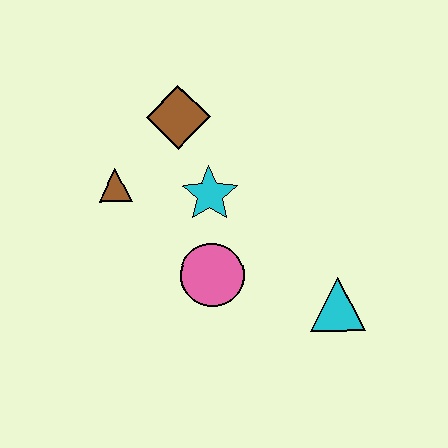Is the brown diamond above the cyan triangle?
Yes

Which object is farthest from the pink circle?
The brown diamond is farthest from the pink circle.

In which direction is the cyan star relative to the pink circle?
The cyan star is above the pink circle.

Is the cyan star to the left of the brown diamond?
No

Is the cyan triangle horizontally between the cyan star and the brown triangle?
No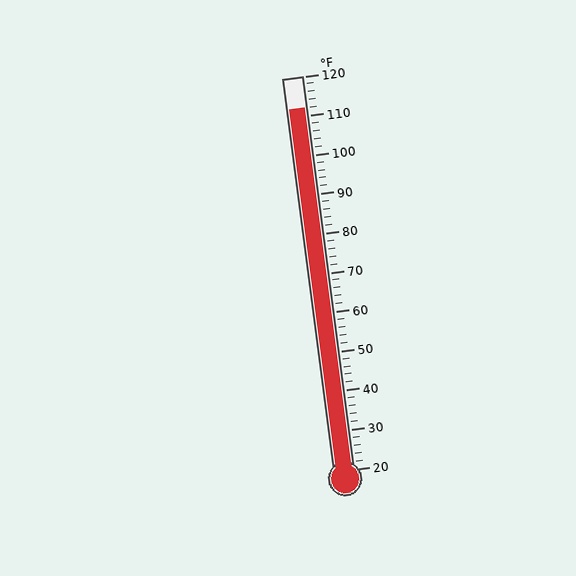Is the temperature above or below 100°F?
The temperature is above 100°F.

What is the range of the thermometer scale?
The thermometer scale ranges from 20°F to 120°F.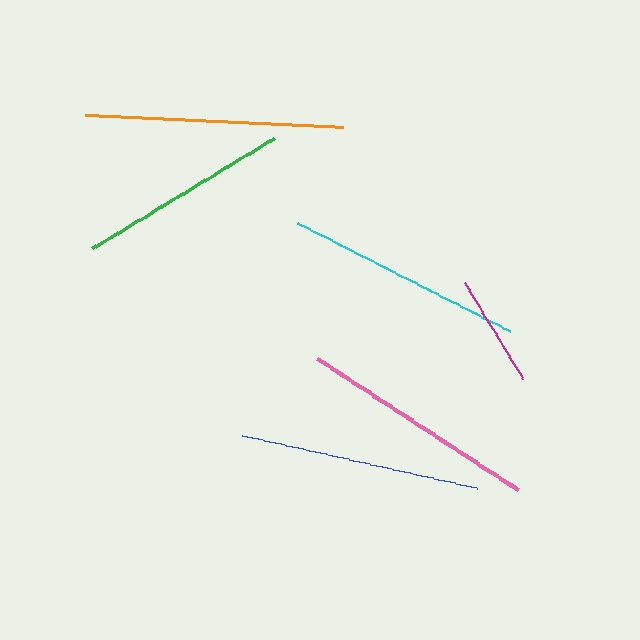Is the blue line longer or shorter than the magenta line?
The blue line is longer than the magenta line.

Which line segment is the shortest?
The magenta line is the shortest at approximately 113 pixels.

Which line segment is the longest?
The orange line is the longest at approximately 258 pixels.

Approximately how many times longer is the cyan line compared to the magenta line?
The cyan line is approximately 2.1 times the length of the magenta line.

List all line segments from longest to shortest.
From longest to shortest: orange, blue, pink, cyan, green, magenta.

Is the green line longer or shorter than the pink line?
The pink line is longer than the green line.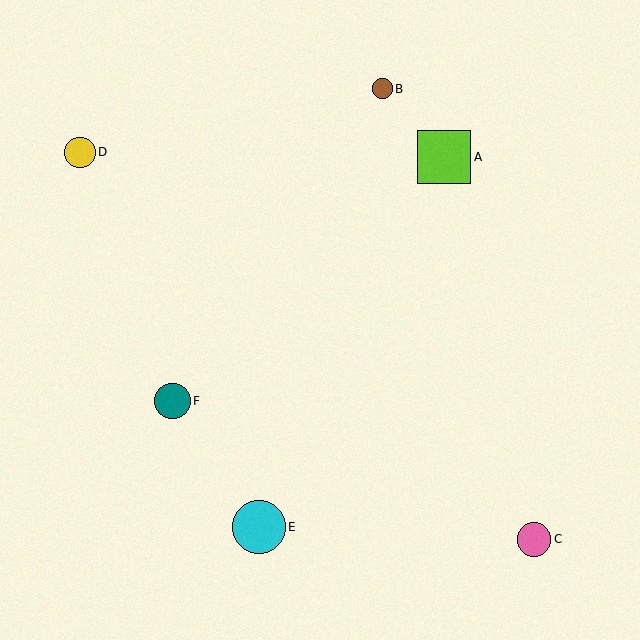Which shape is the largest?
The lime square (labeled A) is the largest.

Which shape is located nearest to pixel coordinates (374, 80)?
The brown circle (labeled B) at (382, 89) is nearest to that location.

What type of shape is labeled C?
Shape C is a pink circle.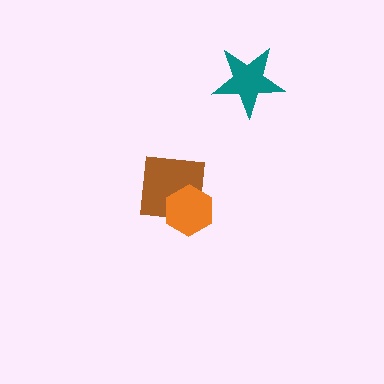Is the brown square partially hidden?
Yes, it is partially covered by another shape.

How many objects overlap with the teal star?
0 objects overlap with the teal star.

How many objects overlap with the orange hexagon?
1 object overlaps with the orange hexagon.